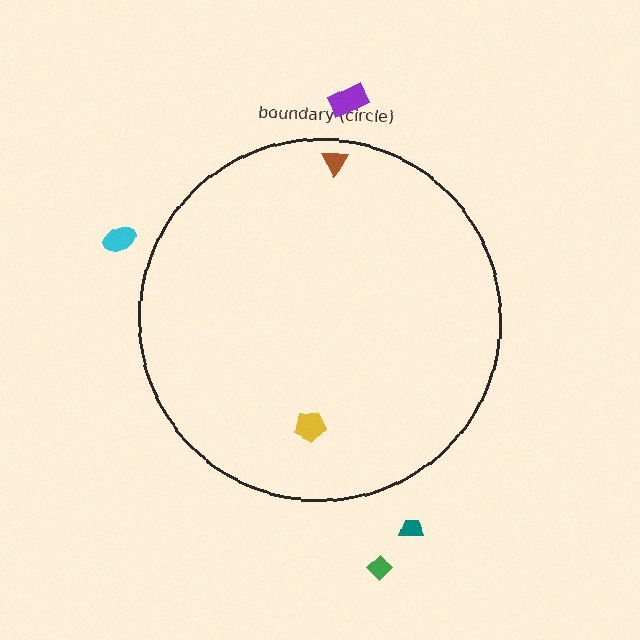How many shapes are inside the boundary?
2 inside, 4 outside.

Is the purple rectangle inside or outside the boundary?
Outside.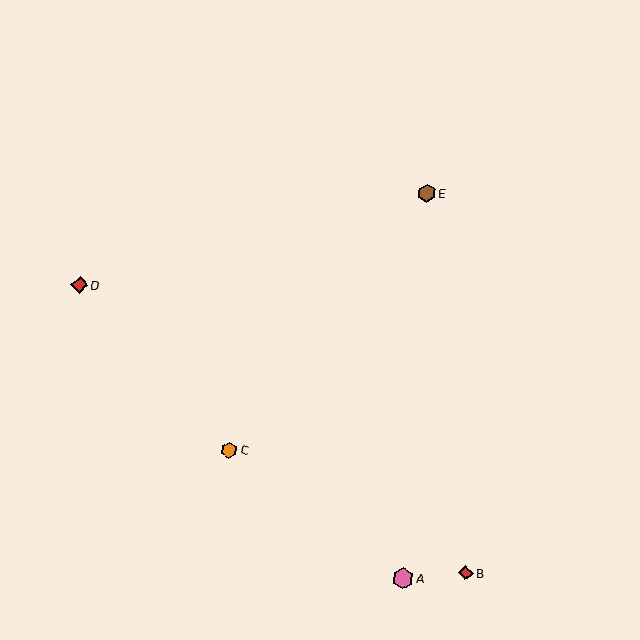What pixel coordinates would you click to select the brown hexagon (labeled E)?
Click at (427, 193) to select the brown hexagon E.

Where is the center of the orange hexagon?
The center of the orange hexagon is at (229, 450).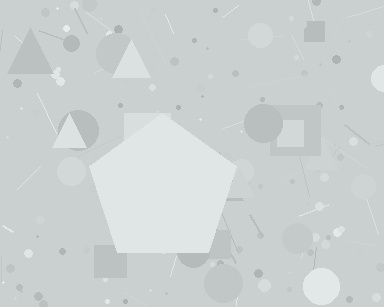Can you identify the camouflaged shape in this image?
The camouflaged shape is a pentagon.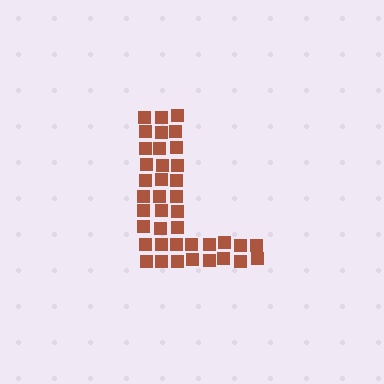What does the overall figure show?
The overall figure shows the letter L.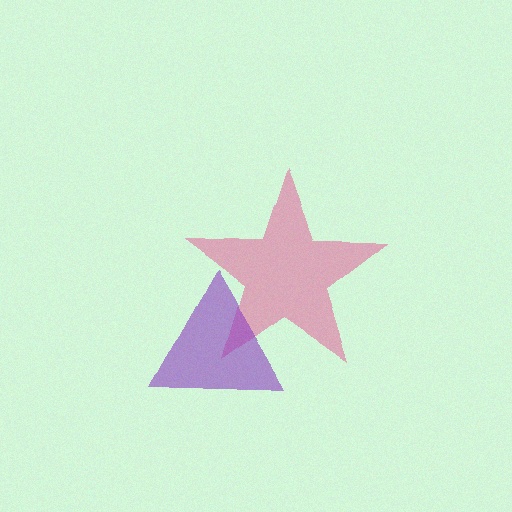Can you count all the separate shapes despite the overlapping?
Yes, there are 2 separate shapes.